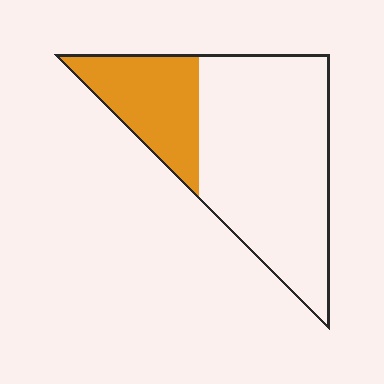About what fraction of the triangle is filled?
About one quarter (1/4).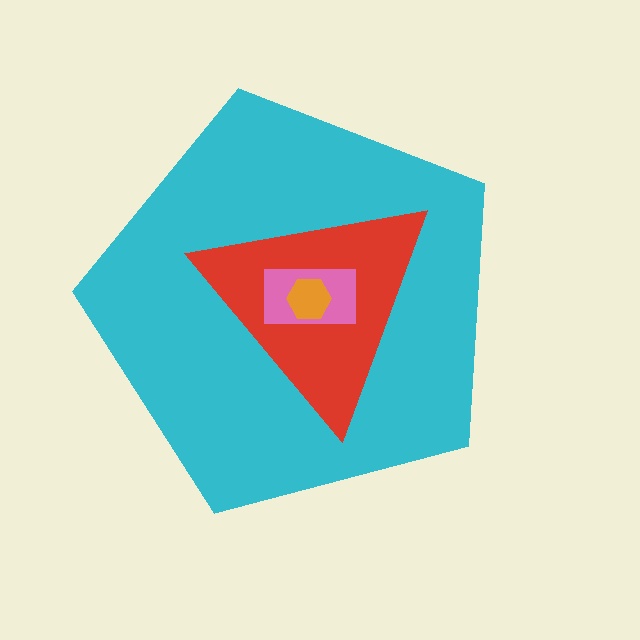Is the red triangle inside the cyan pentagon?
Yes.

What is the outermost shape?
The cyan pentagon.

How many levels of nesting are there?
4.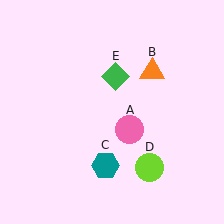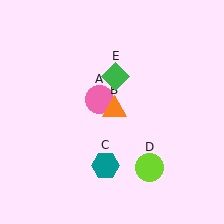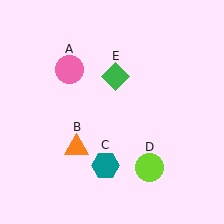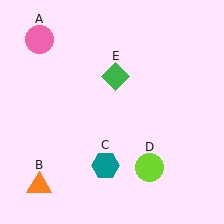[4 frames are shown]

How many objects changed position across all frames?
2 objects changed position: pink circle (object A), orange triangle (object B).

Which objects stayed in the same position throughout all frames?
Teal hexagon (object C) and lime circle (object D) and green diamond (object E) remained stationary.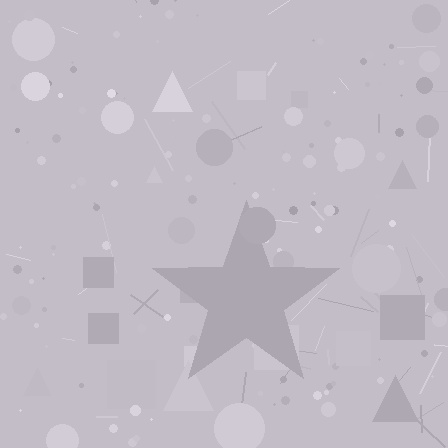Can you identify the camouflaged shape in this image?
The camouflaged shape is a star.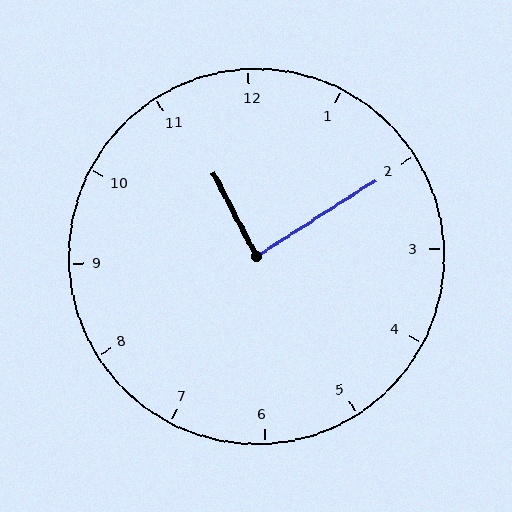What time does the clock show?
11:10.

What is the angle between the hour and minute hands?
Approximately 85 degrees.